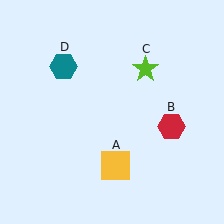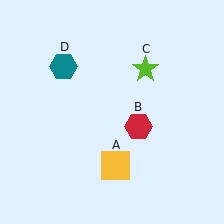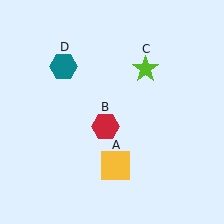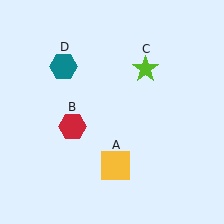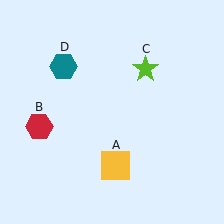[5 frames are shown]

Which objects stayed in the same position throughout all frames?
Yellow square (object A) and lime star (object C) and teal hexagon (object D) remained stationary.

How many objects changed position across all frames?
1 object changed position: red hexagon (object B).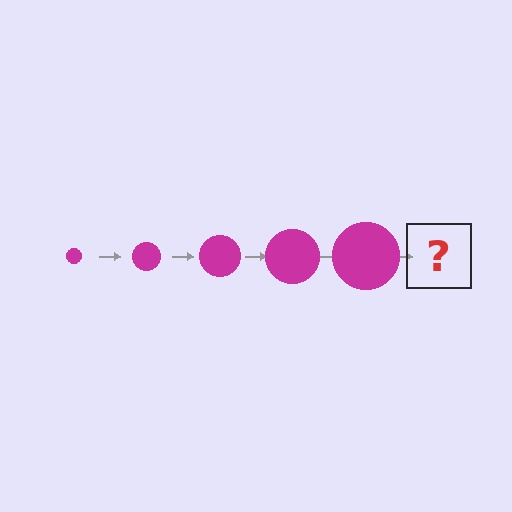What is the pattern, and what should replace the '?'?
The pattern is that the circle gets progressively larger each step. The '?' should be a magenta circle, larger than the previous one.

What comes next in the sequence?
The next element should be a magenta circle, larger than the previous one.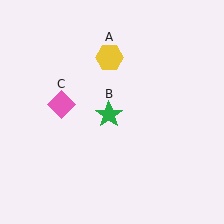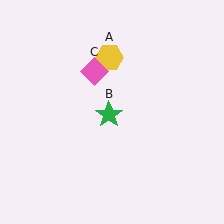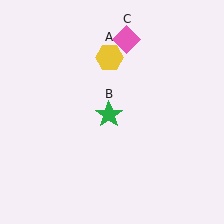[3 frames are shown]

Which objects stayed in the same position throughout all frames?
Yellow hexagon (object A) and green star (object B) remained stationary.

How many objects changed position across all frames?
1 object changed position: pink diamond (object C).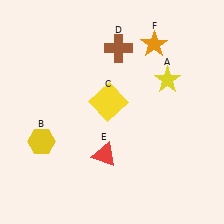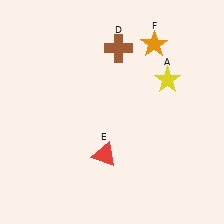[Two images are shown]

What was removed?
The yellow square (C), the yellow hexagon (B) were removed in Image 2.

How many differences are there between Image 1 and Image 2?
There are 2 differences between the two images.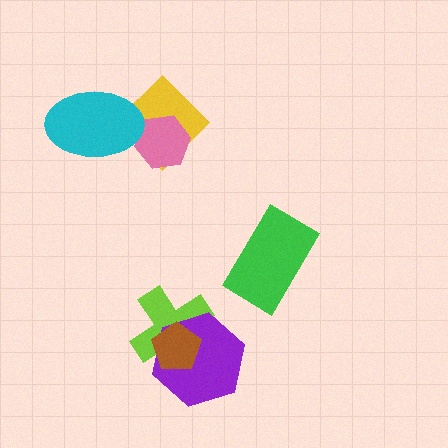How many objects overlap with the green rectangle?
0 objects overlap with the green rectangle.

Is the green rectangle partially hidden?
No, no other shape covers it.